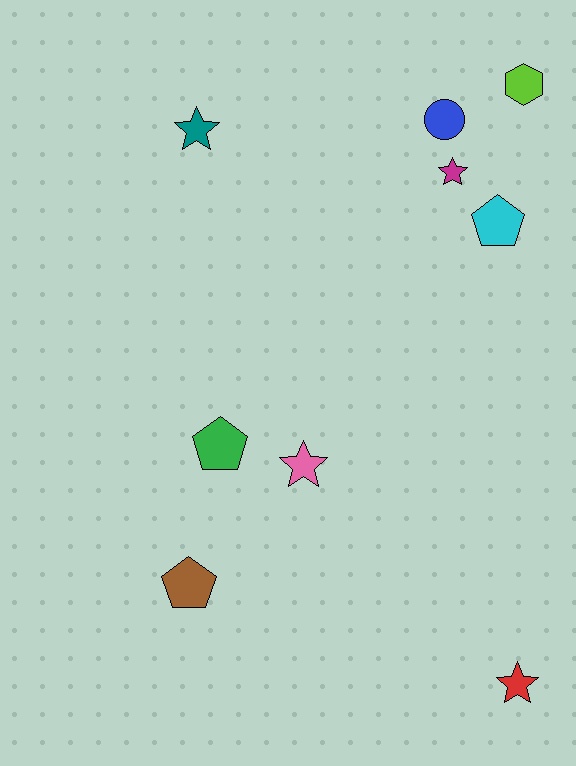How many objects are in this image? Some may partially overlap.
There are 9 objects.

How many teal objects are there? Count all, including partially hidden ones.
There is 1 teal object.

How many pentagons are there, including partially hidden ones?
There are 3 pentagons.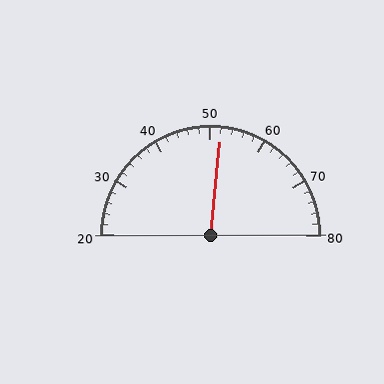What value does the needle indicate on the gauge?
The needle indicates approximately 52.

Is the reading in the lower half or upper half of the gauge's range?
The reading is in the upper half of the range (20 to 80).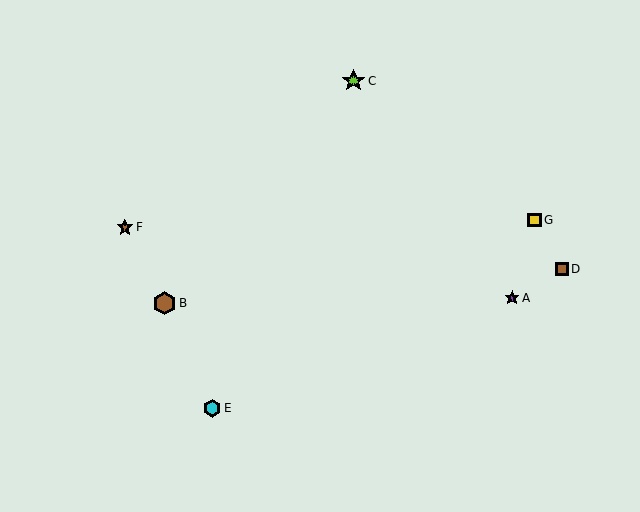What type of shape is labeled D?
Shape D is a brown square.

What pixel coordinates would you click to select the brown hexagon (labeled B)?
Click at (164, 303) to select the brown hexagon B.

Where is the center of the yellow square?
The center of the yellow square is at (534, 220).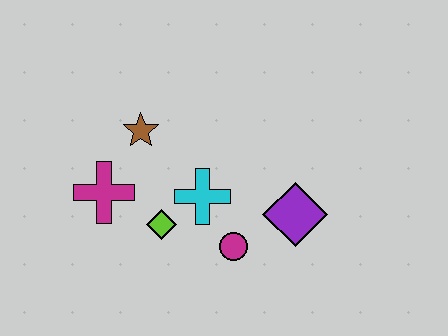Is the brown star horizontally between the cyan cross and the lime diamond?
No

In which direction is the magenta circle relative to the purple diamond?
The magenta circle is to the left of the purple diamond.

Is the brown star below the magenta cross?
No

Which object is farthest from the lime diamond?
The purple diamond is farthest from the lime diamond.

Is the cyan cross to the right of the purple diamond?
No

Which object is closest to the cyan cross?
The lime diamond is closest to the cyan cross.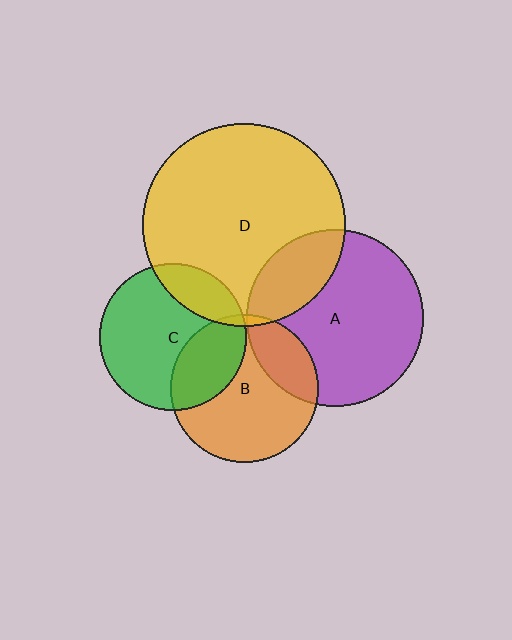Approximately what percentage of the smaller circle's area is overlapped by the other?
Approximately 25%.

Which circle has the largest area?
Circle D (yellow).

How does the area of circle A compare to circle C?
Approximately 1.4 times.